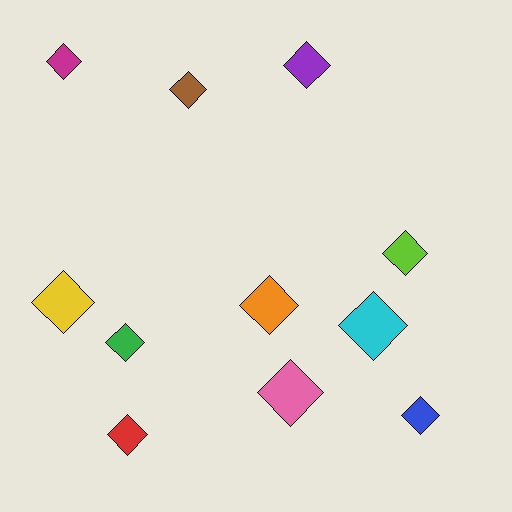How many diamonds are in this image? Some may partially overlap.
There are 11 diamonds.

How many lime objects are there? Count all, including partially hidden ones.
There is 1 lime object.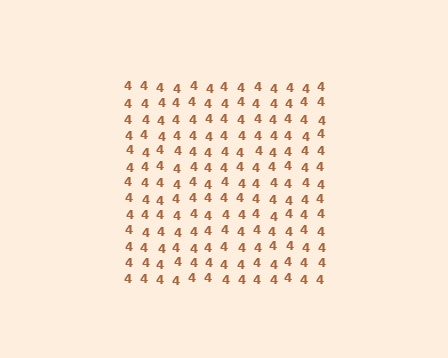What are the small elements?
The small elements are digit 4's.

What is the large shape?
The large shape is a square.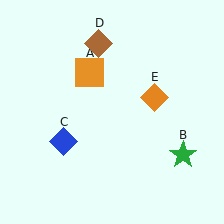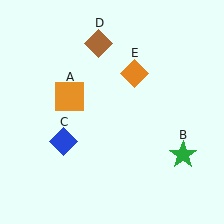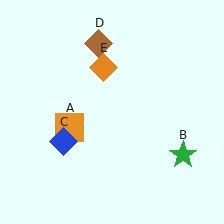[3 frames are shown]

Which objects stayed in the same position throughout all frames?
Green star (object B) and blue diamond (object C) and brown diamond (object D) remained stationary.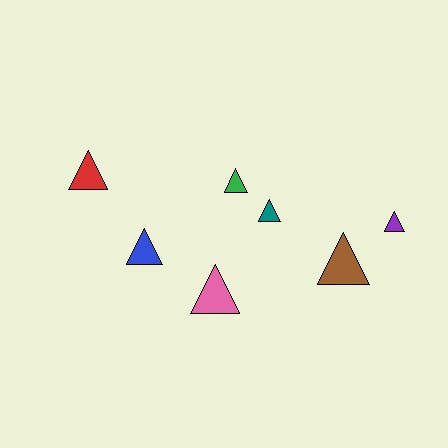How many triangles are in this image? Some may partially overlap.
There are 7 triangles.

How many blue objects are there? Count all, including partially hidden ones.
There is 1 blue object.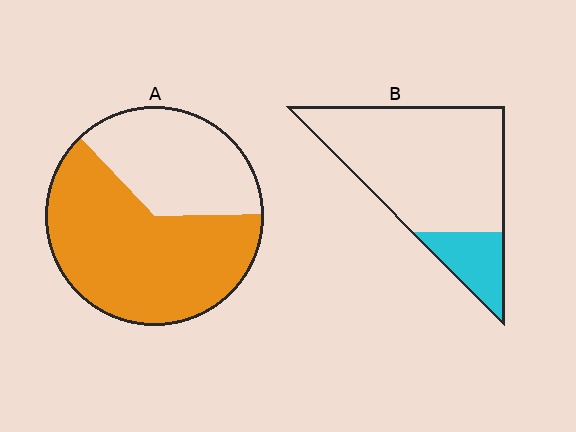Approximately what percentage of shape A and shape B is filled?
A is approximately 65% and B is approximately 20%.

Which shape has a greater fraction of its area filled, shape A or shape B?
Shape A.